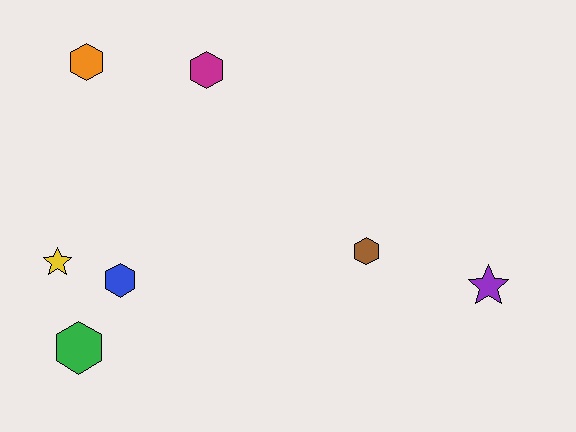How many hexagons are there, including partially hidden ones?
There are 5 hexagons.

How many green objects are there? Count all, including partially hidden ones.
There is 1 green object.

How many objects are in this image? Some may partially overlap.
There are 7 objects.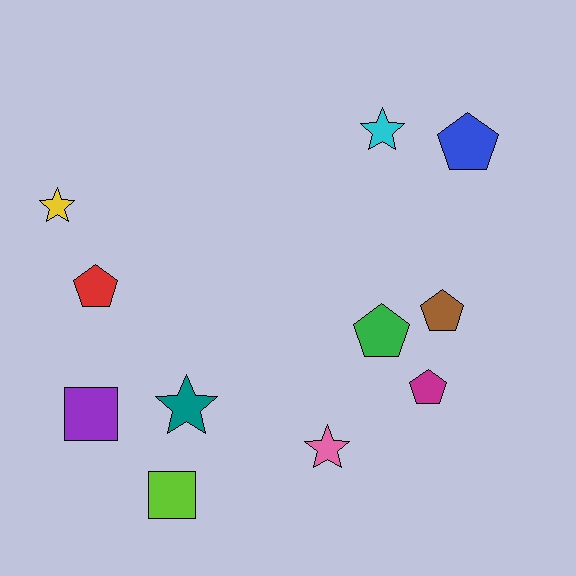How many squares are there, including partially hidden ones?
There are 2 squares.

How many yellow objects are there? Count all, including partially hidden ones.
There is 1 yellow object.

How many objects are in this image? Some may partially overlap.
There are 11 objects.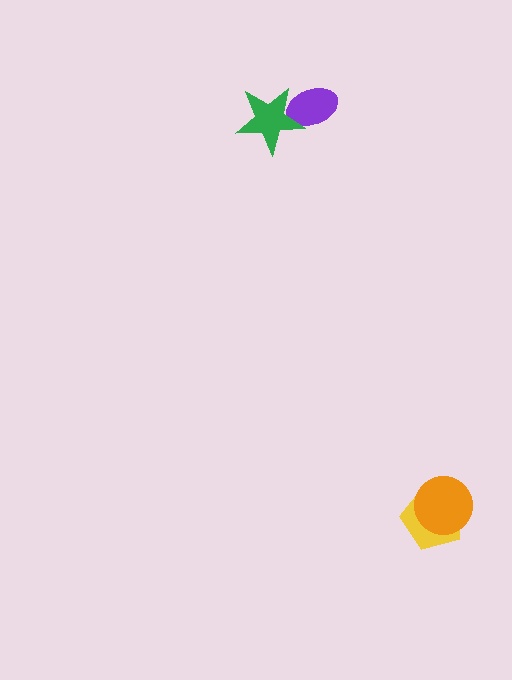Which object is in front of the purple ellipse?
The green star is in front of the purple ellipse.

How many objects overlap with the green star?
1 object overlaps with the green star.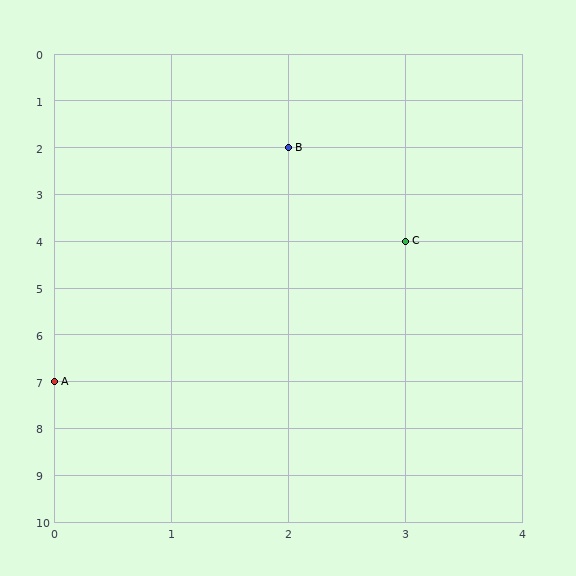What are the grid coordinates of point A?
Point A is at grid coordinates (0, 7).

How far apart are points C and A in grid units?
Points C and A are 3 columns and 3 rows apart (about 4.2 grid units diagonally).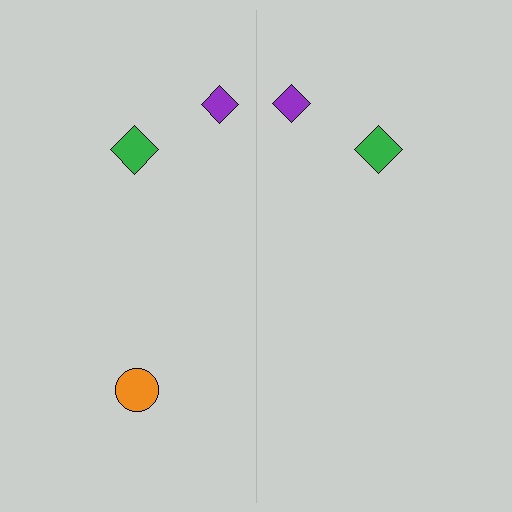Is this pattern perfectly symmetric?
No, the pattern is not perfectly symmetric. A orange circle is missing from the right side.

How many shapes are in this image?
There are 5 shapes in this image.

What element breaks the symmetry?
A orange circle is missing from the right side.